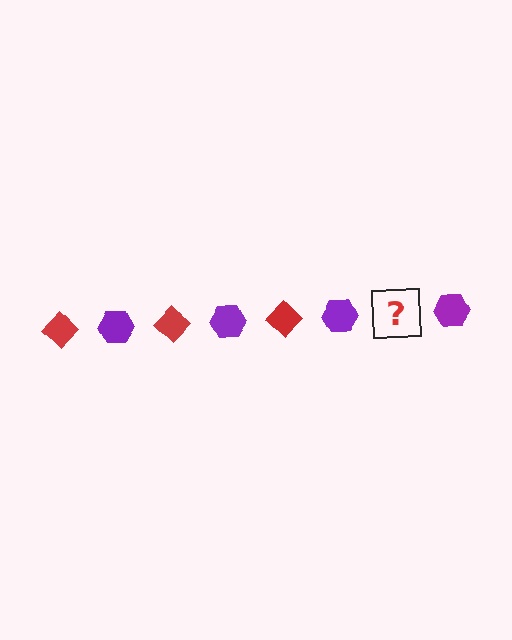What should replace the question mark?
The question mark should be replaced with a red diamond.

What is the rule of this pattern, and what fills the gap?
The rule is that the pattern alternates between red diamond and purple hexagon. The gap should be filled with a red diamond.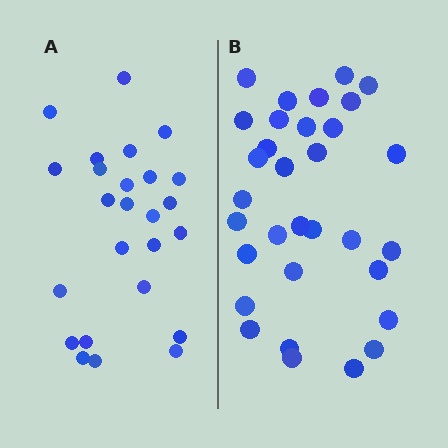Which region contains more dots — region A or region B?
Region B (the right region) has more dots.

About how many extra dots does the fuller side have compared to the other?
Region B has roughly 8 or so more dots than region A.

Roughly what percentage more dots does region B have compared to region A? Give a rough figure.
About 30% more.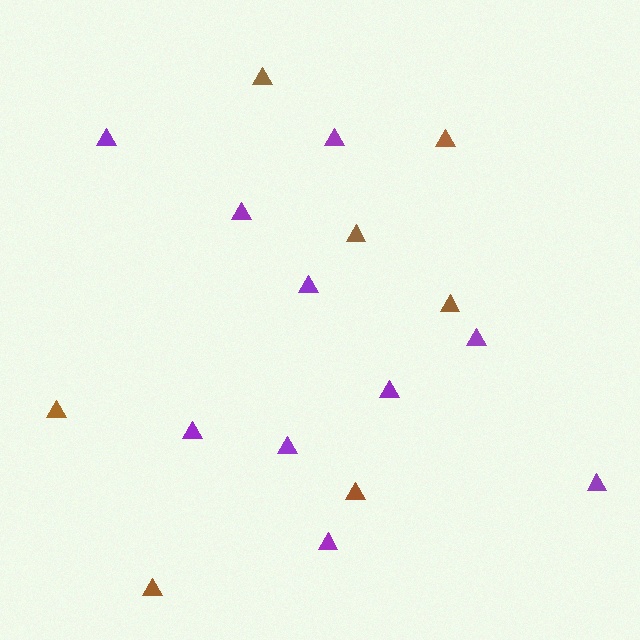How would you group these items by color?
There are 2 groups: one group of brown triangles (7) and one group of purple triangles (10).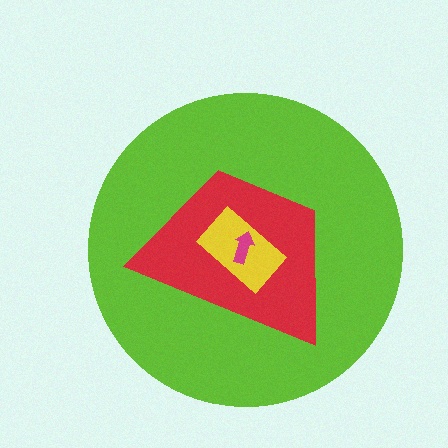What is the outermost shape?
The lime circle.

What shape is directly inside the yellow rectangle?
The magenta arrow.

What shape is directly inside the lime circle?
The red trapezoid.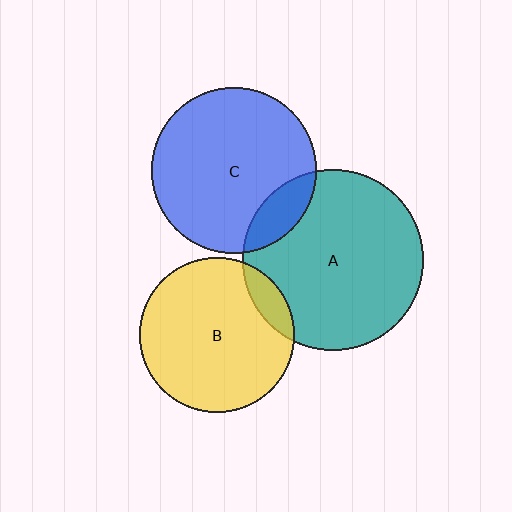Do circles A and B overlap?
Yes.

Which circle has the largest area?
Circle A (teal).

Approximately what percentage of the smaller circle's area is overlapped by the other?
Approximately 10%.